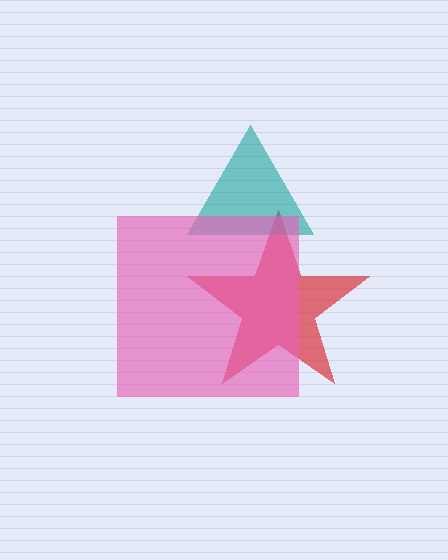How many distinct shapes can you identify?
There are 3 distinct shapes: a red star, a teal triangle, a pink square.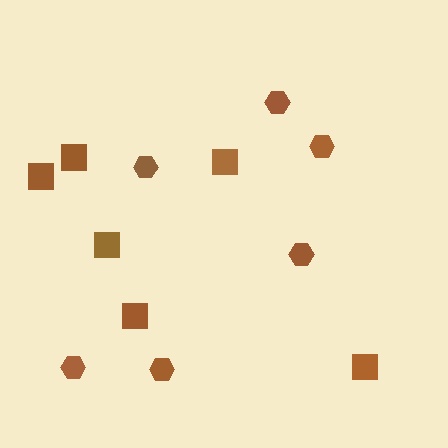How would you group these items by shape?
There are 2 groups: one group of hexagons (6) and one group of squares (6).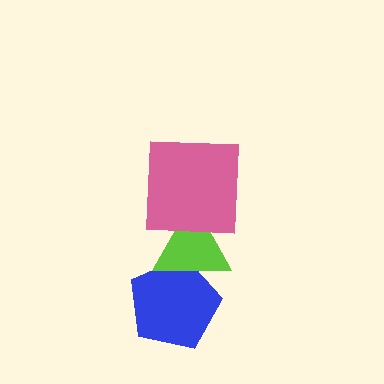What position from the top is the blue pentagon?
The blue pentagon is 3rd from the top.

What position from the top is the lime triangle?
The lime triangle is 2nd from the top.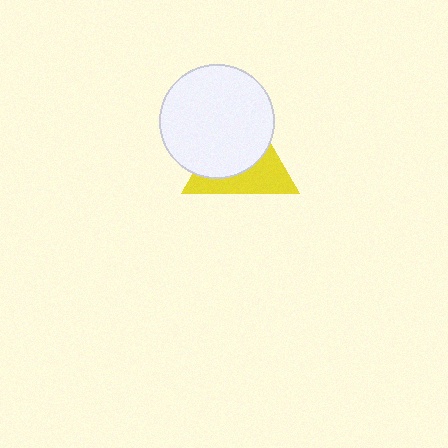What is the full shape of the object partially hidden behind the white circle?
The partially hidden object is a yellow triangle.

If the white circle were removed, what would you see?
You would see the complete yellow triangle.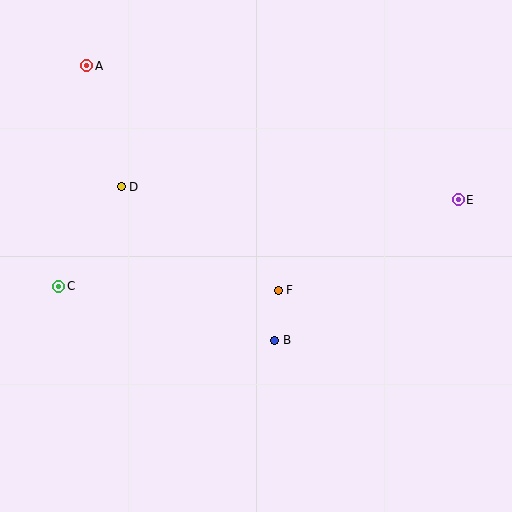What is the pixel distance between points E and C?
The distance between E and C is 409 pixels.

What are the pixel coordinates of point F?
Point F is at (278, 290).